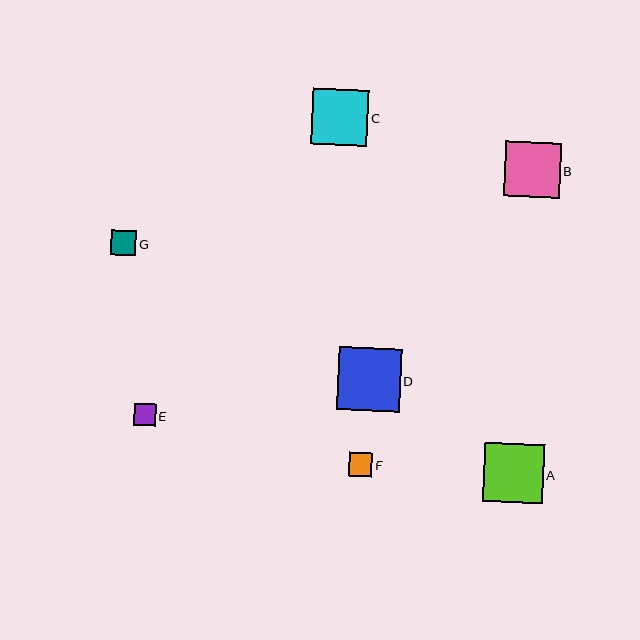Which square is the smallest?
Square E is the smallest with a size of approximately 22 pixels.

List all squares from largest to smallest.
From largest to smallest: D, A, C, B, G, F, E.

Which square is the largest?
Square D is the largest with a size of approximately 63 pixels.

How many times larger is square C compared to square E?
Square C is approximately 2.5 times the size of square E.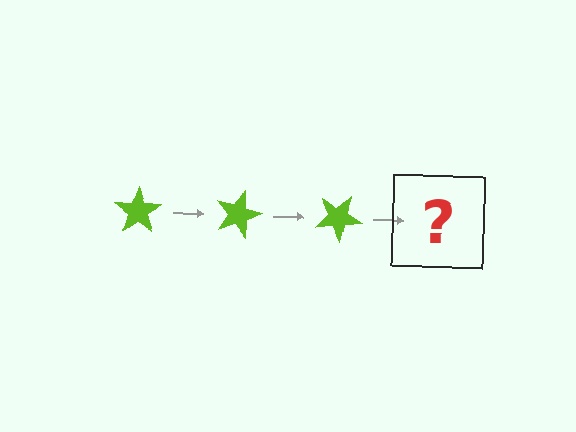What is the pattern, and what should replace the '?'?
The pattern is that the star rotates 15 degrees each step. The '?' should be a lime star rotated 45 degrees.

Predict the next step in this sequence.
The next step is a lime star rotated 45 degrees.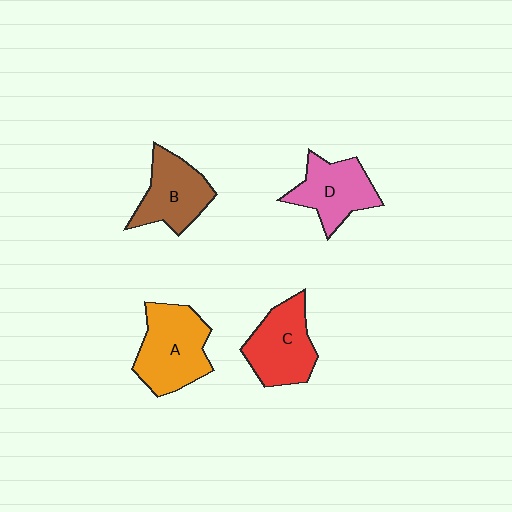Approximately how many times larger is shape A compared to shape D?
Approximately 1.2 times.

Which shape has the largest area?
Shape A (orange).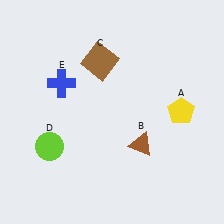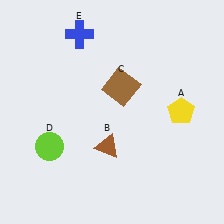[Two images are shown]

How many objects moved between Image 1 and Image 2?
3 objects moved between the two images.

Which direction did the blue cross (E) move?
The blue cross (E) moved up.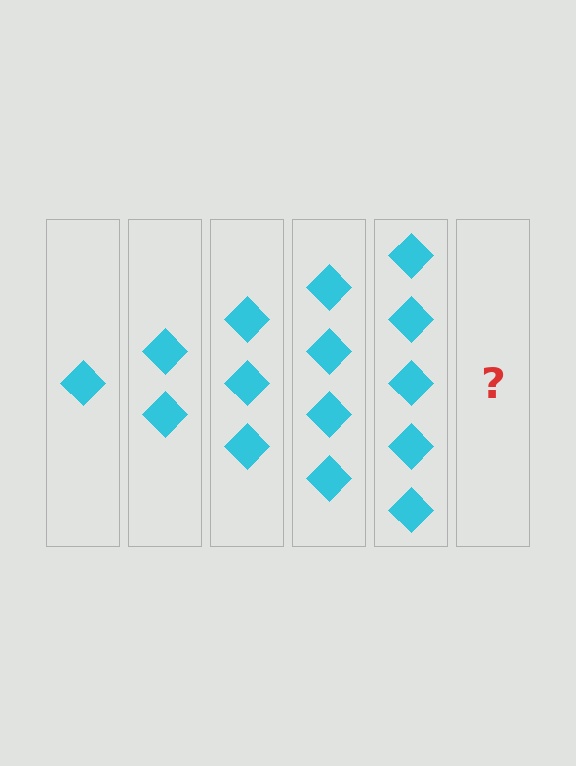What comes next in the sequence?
The next element should be 6 diamonds.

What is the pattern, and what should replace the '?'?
The pattern is that each step adds one more diamond. The '?' should be 6 diamonds.